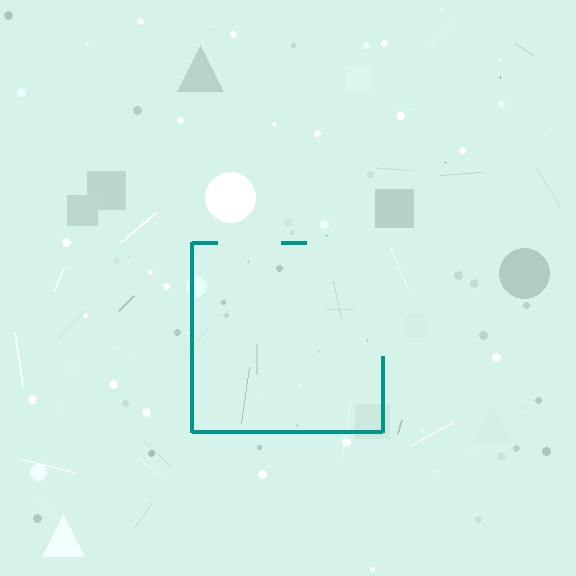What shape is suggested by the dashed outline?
The dashed outline suggests a square.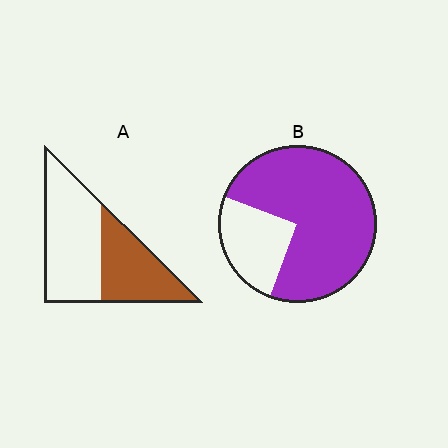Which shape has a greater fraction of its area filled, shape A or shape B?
Shape B.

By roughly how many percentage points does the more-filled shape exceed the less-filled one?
By roughly 35 percentage points (B over A).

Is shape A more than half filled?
No.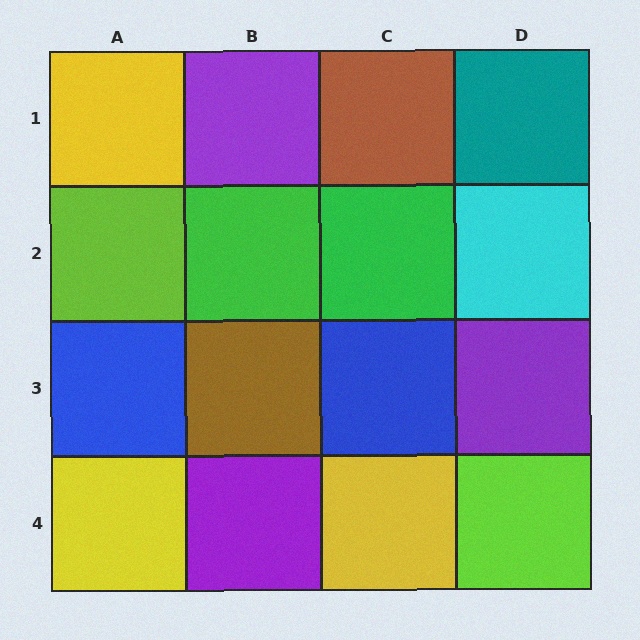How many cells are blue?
2 cells are blue.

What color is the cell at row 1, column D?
Teal.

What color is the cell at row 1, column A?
Yellow.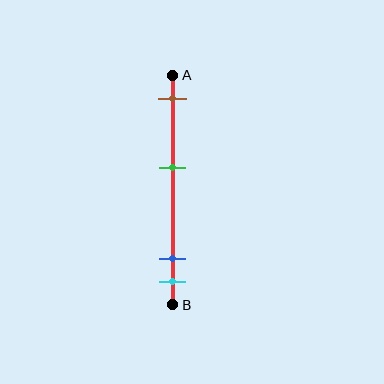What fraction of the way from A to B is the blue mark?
The blue mark is approximately 80% (0.8) of the way from A to B.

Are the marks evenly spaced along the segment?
No, the marks are not evenly spaced.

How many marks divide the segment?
There are 4 marks dividing the segment.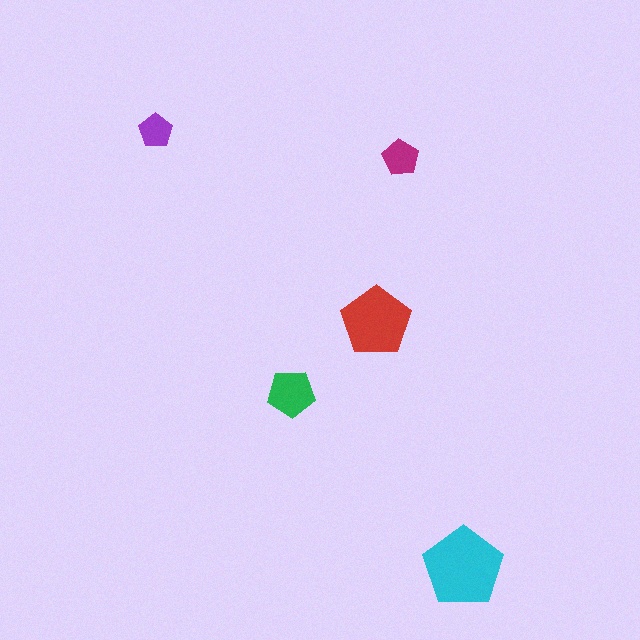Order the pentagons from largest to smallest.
the cyan one, the red one, the green one, the magenta one, the purple one.